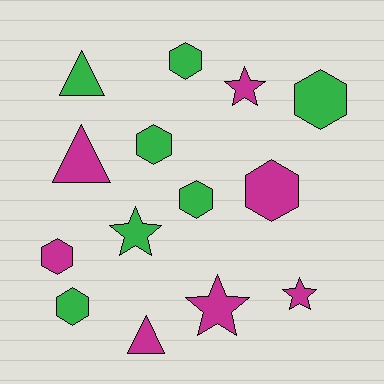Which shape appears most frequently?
Hexagon, with 7 objects.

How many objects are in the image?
There are 14 objects.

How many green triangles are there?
There is 1 green triangle.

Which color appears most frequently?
Green, with 7 objects.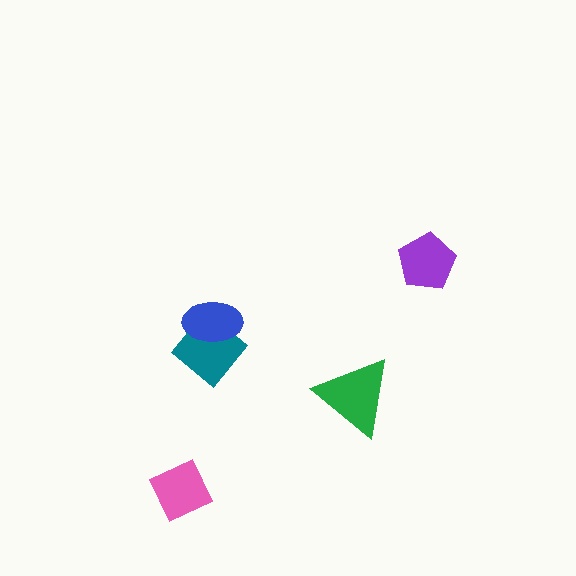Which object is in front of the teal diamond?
The blue ellipse is in front of the teal diamond.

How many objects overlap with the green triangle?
0 objects overlap with the green triangle.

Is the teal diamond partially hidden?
Yes, it is partially covered by another shape.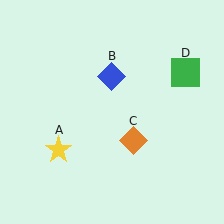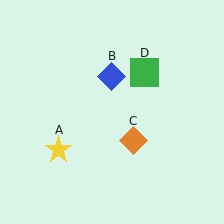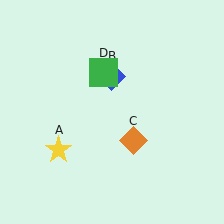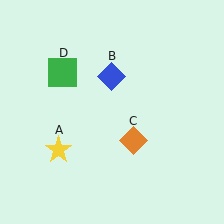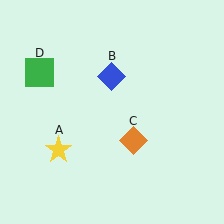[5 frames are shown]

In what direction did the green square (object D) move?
The green square (object D) moved left.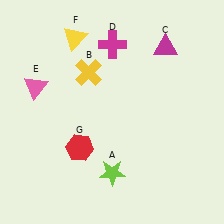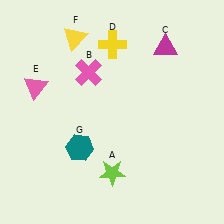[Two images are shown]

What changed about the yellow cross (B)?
In Image 1, B is yellow. In Image 2, it changed to pink.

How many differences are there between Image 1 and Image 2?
There are 3 differences between the two images.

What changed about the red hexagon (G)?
In Image 1, G is red. In Image 2, it changed to teal.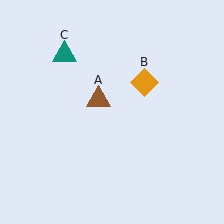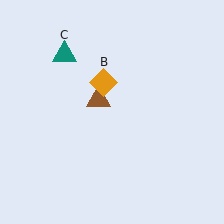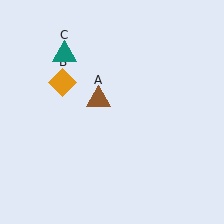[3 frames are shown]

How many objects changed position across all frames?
1 object changed position: orange diamond (object B).